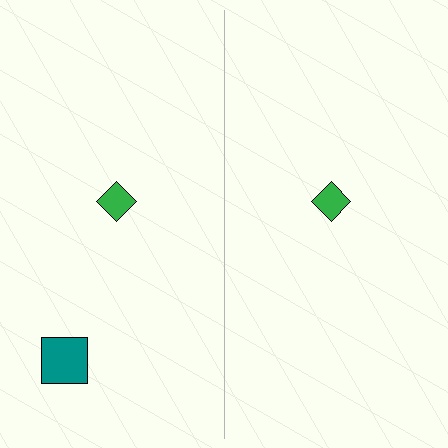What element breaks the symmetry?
A teal square is missing from the right side.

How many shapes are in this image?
There are 3 shapes in this image.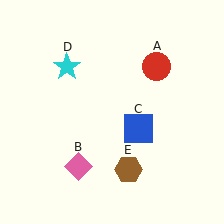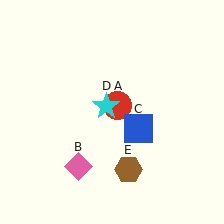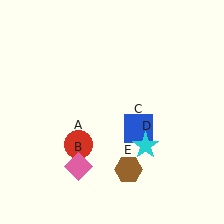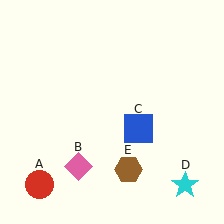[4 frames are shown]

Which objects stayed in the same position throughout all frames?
Pink diamond (object B) and blue square (object C) and brown hexagon (object E) remained stationary.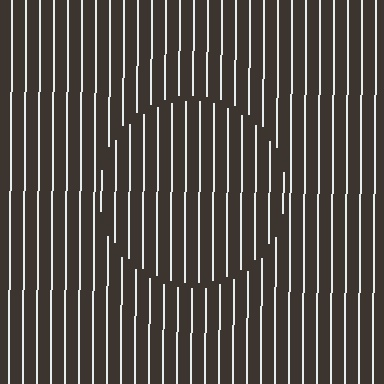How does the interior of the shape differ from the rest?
The interior of the shape contains the same grating, shifted by half a period — the contour is defined by the phase discontinuity where line-ends from the inner and outer gratings abut.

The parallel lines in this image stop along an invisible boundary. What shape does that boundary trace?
An illusory circle. The interior of the shape contains the same grating, shifted by half a period — the contour is defined by the phase discontinuity where line-ends from the inner and outer gratings abut.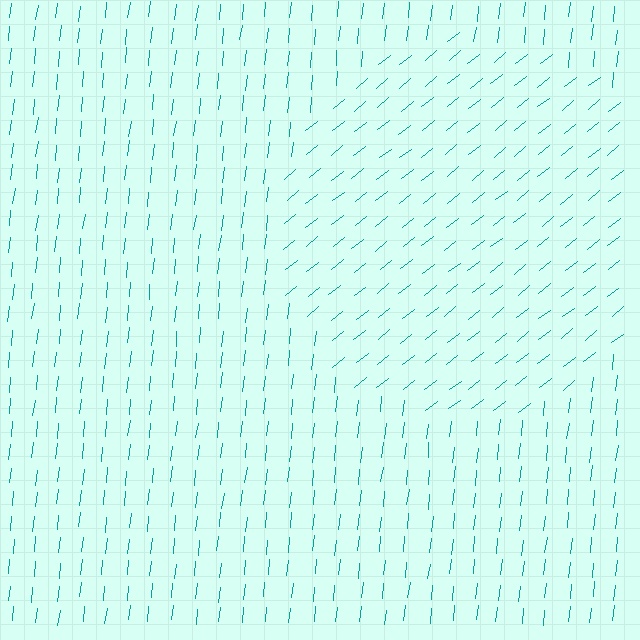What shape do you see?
I see a circle.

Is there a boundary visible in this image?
Yes, there is a texture boundary formed by a change in line orientation.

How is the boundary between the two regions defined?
The boundary is defined purely by a change in line orientation (approximately 45 degrees difference). All lines are the same color and thickness.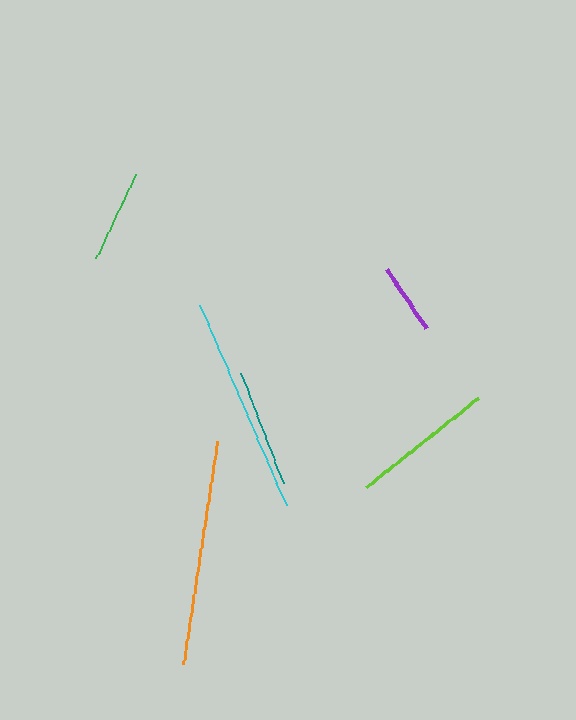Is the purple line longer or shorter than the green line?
The green line is longer than the purple line.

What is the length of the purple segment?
The purple segment is approximately 71 pixels long.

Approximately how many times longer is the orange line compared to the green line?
The orange line is approximately 2.4 times the length of the green line.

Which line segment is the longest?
The orange line is the longest at approximately 226 pixels.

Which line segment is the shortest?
The purple line is the shortest at approximately 71 pixels.